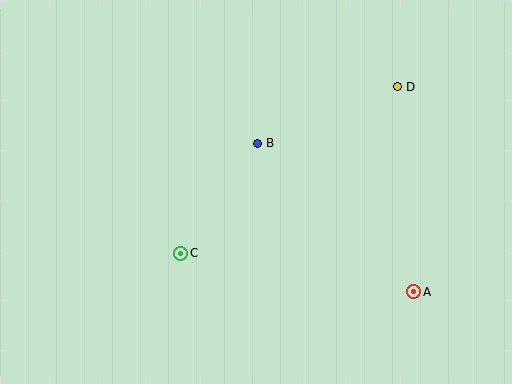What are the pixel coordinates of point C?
Point C is at (181, 253).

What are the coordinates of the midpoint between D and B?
The midpoint between D and B is at (327, 115).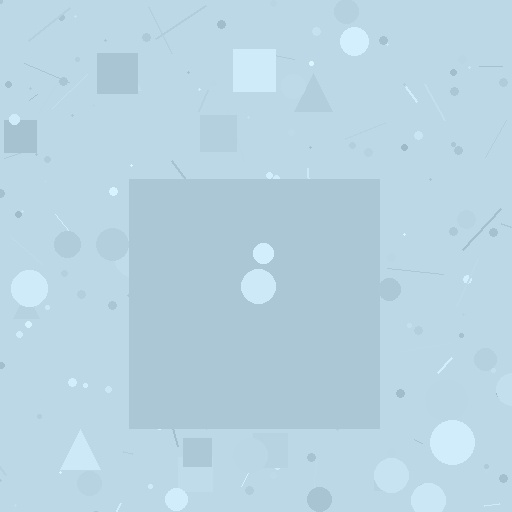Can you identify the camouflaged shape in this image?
The camouflaged shape is a square.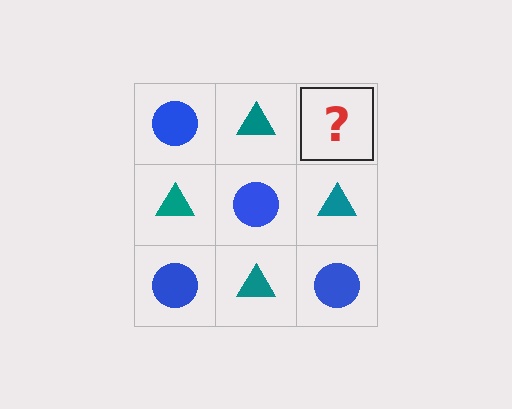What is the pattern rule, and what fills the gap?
The rule is that it alternates blue circle and teal triangle in a checkerboard pattern. The gap should be filled with a blue circle.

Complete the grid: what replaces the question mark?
The question mark should be replaced with a blue circle.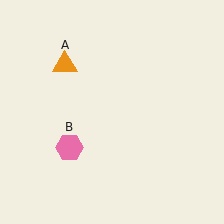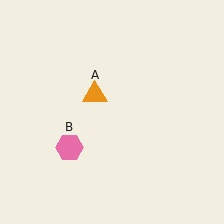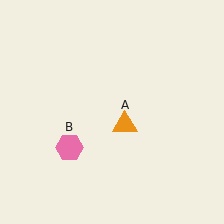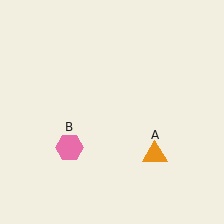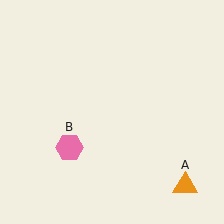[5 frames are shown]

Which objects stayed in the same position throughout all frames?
Pink hexagon (object B) remained stationary.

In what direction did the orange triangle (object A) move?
The orange triangle (object A) moved down and to the right.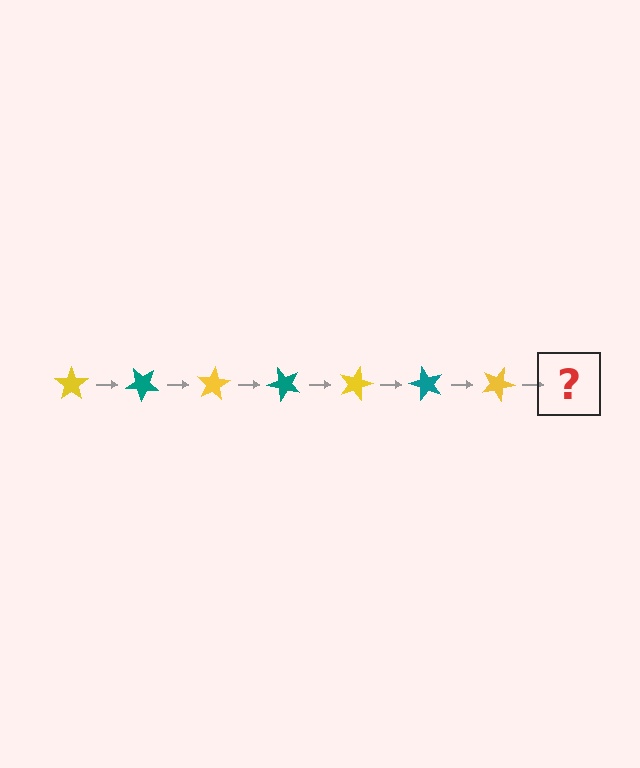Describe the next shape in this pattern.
It should be a teal star, rotated 280 degrees from the start.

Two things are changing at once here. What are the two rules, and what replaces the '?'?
The two rules are that it rotates 40 degrees each step and the color cycles through yellow and teal. The '?' should be a teal star, rotated 280 degrees from the start.